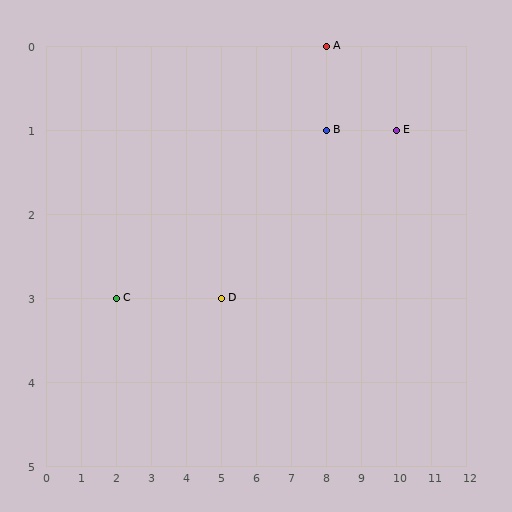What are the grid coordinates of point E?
Point E is at grid coordinates (10, 1).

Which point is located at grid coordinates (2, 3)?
Point C is at (2, 3).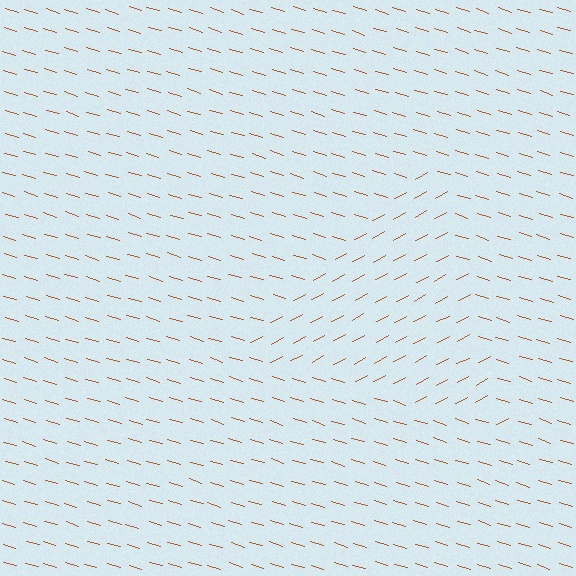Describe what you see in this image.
The image is filled with small brown line segments. A triangle region in the image has lines oriented differently from the surrounding lines, creating a visible texture boundary.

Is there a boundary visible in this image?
Yes, there is a texture boundary formed by a change in line orientation.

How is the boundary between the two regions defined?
The boundary is defined purely by a change in line orientation (approximately 45 degrees difference). All lines are the same color and thickness.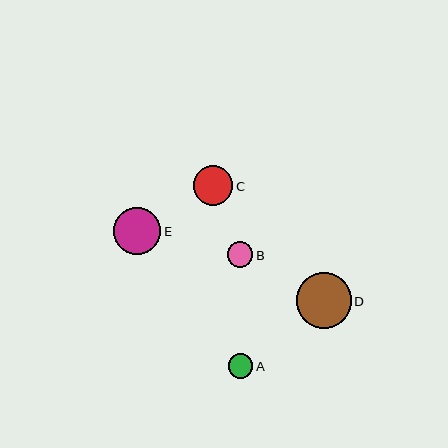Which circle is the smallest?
Circle A is the smallest with a size of approximately 25 pixels.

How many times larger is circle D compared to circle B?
Circle D is approximately 2.2 times the size of circle B.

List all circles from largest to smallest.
From largest to smallest: D, E, C, B, A.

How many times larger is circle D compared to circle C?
Circle D is approximately 1.4 times the size of circle C.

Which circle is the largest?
Circle D is the largest with a size of approximately 55 pixels.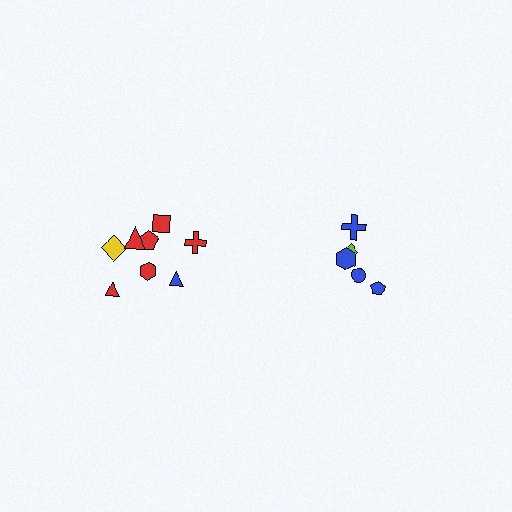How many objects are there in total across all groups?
There are 13 objects.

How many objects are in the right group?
There are 5 objects.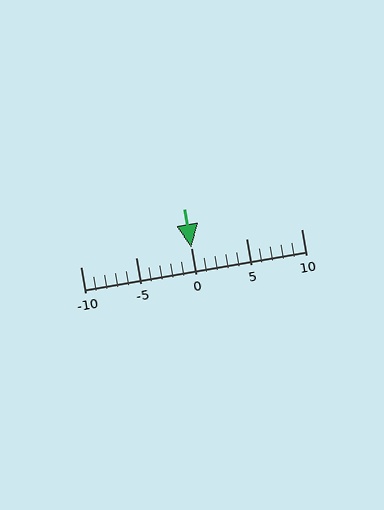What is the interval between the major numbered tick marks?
The major tick marks are spaced 5 units apart.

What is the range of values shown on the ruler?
The ruler shows values from -10 to 10.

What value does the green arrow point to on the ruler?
The green arrow points to approximately 0.